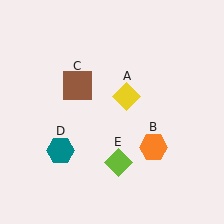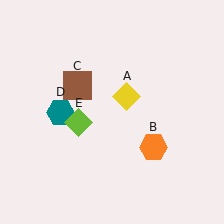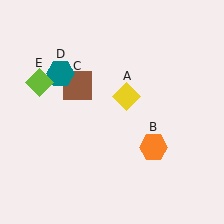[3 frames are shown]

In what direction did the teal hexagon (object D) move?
The teal hexagon (object D) moved up.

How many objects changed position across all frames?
2 objects changed position: teal hexagon (object D), lime diamond (object E).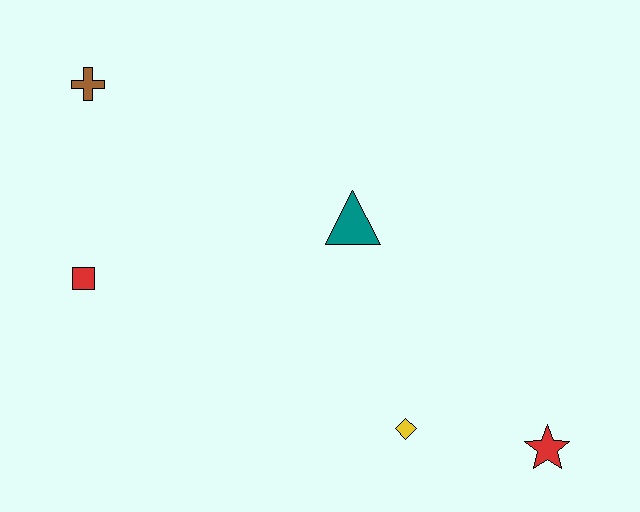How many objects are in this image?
There are 5 objects.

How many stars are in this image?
There is 1 star.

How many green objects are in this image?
There are no green objects.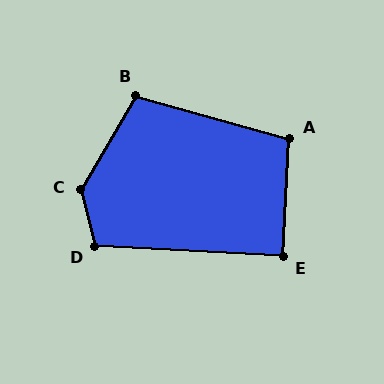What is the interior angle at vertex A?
Approximately 102 degrees (obtuse).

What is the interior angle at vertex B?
Approximately 105 degrees (obtuse).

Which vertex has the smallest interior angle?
E, at approximately 90 degrees.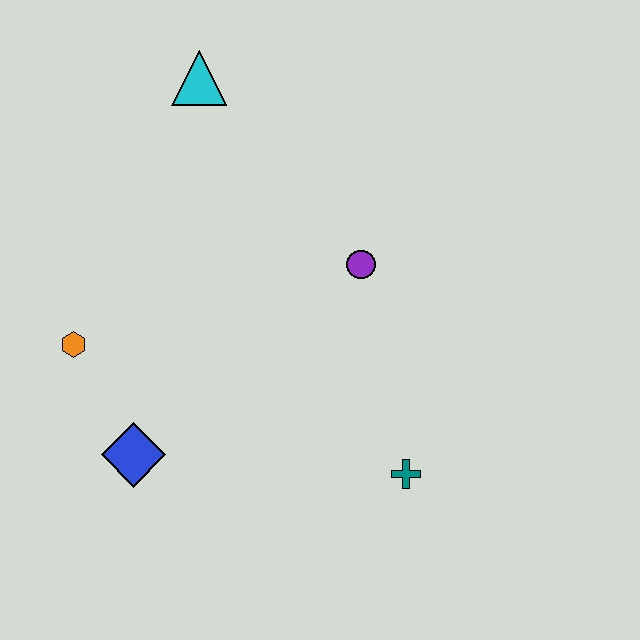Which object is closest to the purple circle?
The teal cross is closest to the purple circle.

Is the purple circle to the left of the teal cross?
Yes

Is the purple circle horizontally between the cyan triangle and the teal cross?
Yes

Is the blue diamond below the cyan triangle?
Yes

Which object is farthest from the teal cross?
The cyan triangle is farthest from the teal cross.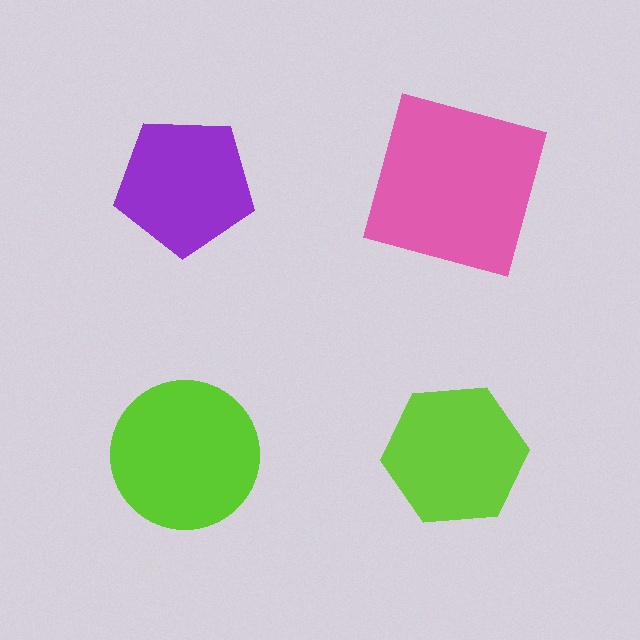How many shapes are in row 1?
2 shapes.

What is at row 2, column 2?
A lime hexagon.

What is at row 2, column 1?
A lime circle.